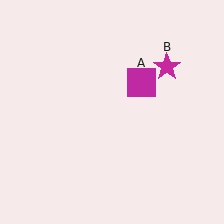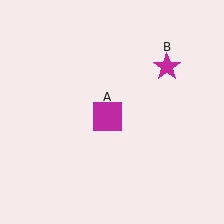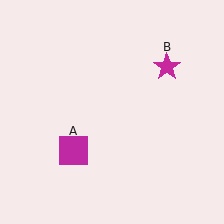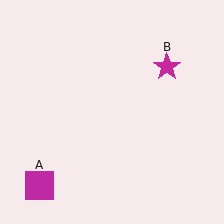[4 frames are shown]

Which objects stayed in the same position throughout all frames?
Magenta star (object B) remained stationary.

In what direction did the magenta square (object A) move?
The magenta square (object A) moved down and to the left.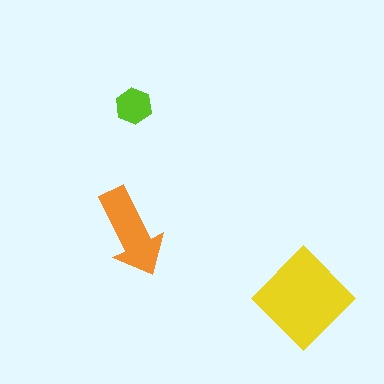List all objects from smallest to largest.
The lime hexagon, the orange arrow, the yellow diamond.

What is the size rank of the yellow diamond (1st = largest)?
1st.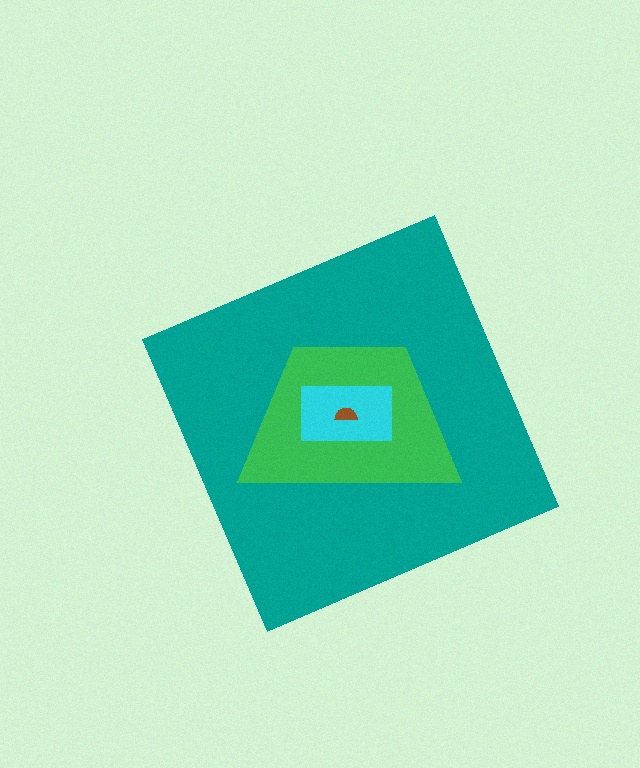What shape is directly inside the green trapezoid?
The cyan rectangle.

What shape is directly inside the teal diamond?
The green trapezoid.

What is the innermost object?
The brown semicircle.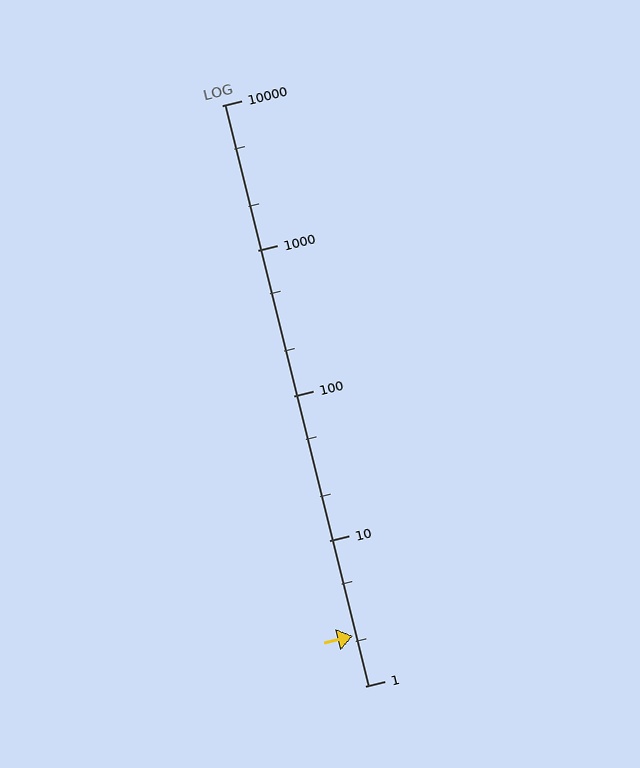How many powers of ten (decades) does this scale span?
The scale spans 4 decades, from 1 to 10000.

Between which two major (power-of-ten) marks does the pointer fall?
The pointer is between 1 and 10.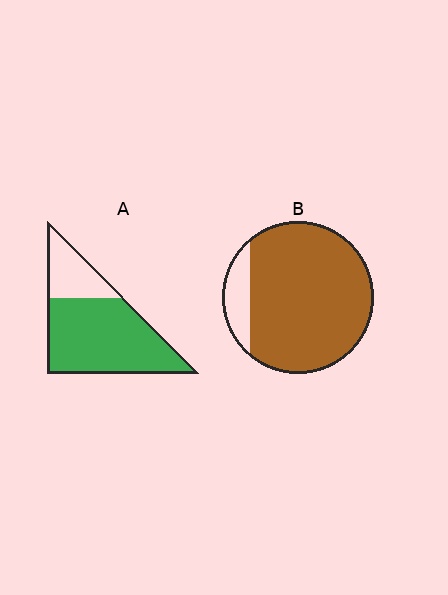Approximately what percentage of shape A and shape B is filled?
A is approximately 75% and B is approximately 85%.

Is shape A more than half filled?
Yes.